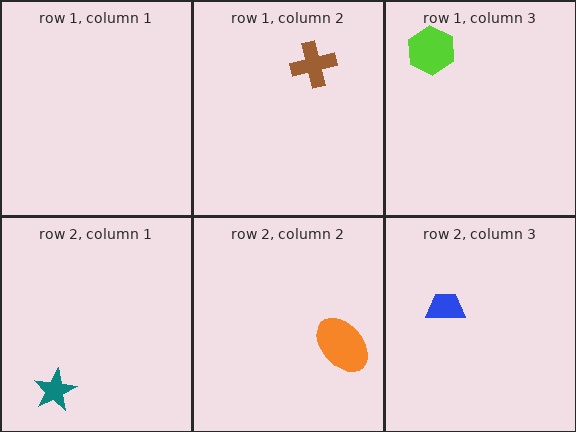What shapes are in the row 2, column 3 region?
The blue trapezoid.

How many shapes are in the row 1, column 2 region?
1.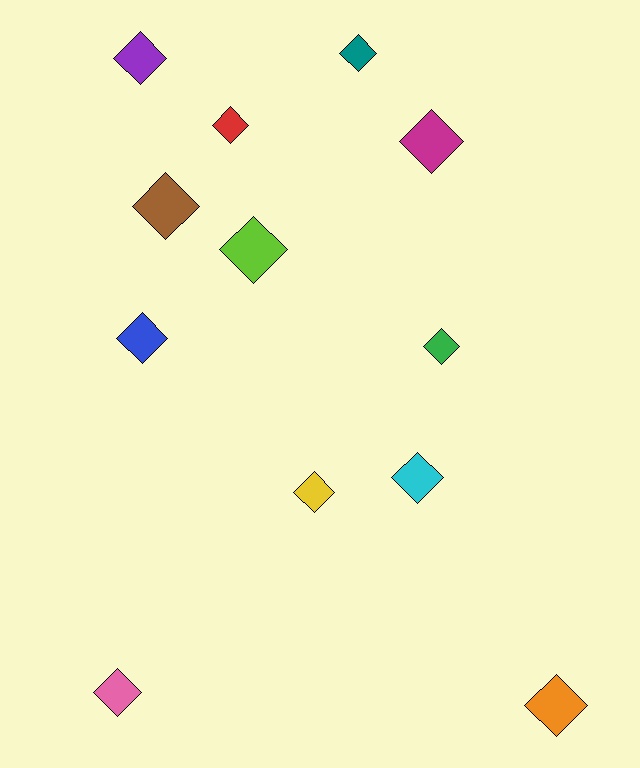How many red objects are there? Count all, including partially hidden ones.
There is 1 red object.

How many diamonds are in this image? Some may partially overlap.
There are 12 diamonds.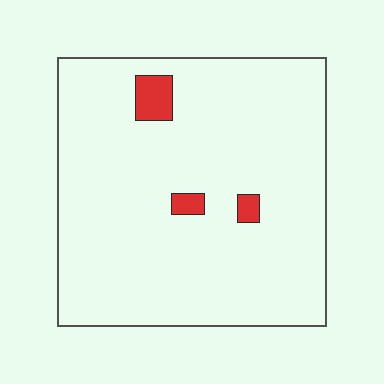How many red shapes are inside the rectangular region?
3.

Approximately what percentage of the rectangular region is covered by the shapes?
Approximately 5%.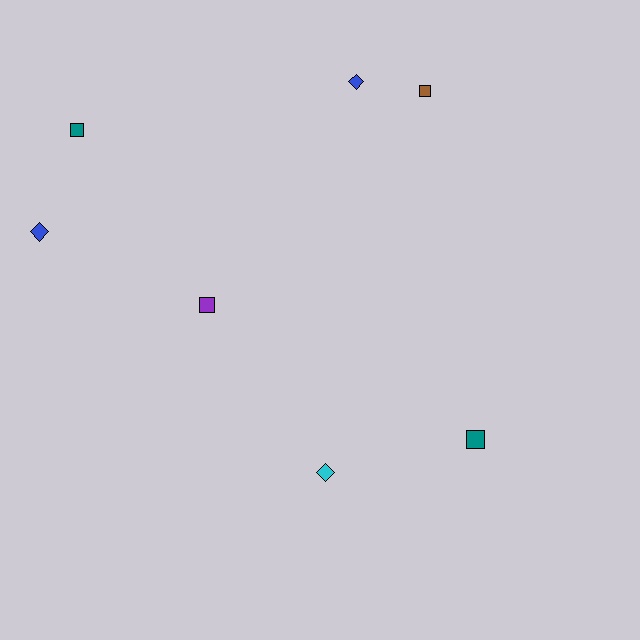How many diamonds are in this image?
There are 3 diamonds.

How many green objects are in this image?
There are no green objects.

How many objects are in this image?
There are 7 objects.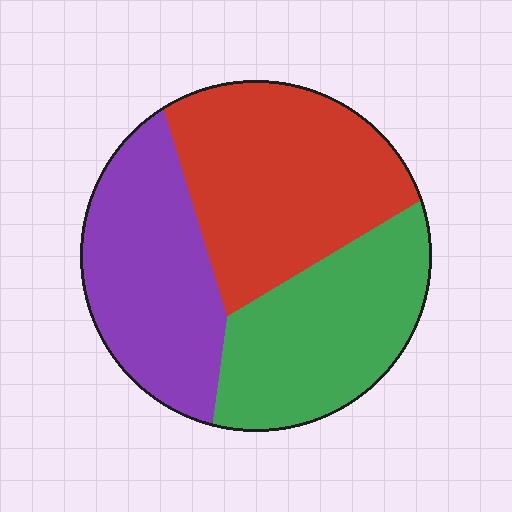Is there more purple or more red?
Red.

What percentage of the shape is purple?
Purple takes up between a quarter and a half of the shape.